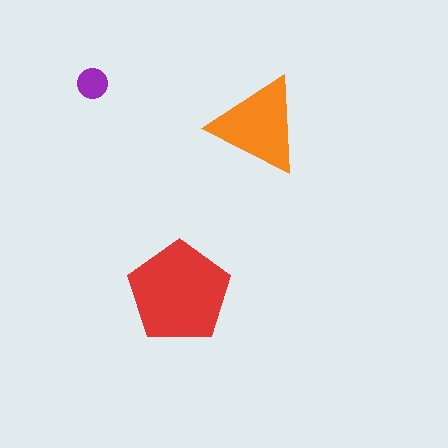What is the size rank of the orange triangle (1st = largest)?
2nd.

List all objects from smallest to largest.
The purple circle, the orange triangle, the red pentagon.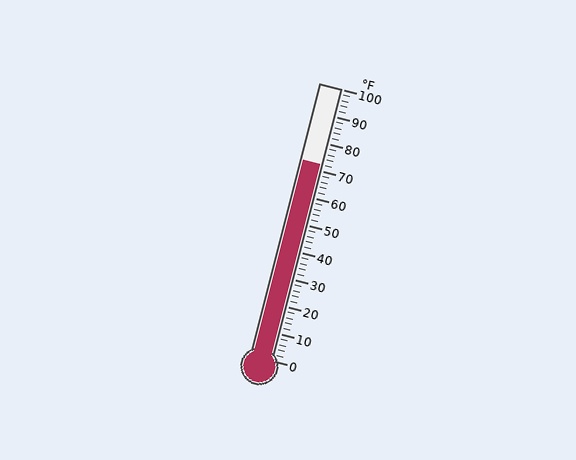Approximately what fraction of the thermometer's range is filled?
The thermometer is filled to approximately 70% of its range.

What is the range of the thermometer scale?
The thermometer scale ranges from 0°F to 100°F.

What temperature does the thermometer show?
The thermometer shows approximately 72°F.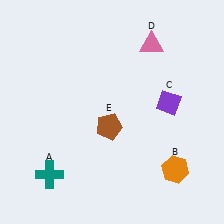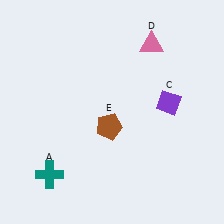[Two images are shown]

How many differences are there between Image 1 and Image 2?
There is 1 difference between the two images.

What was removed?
The orange hexagon (B) was removed in Image 2.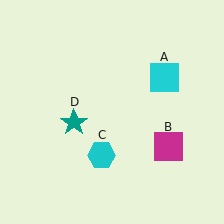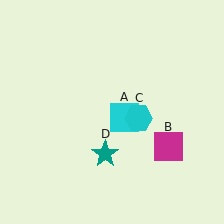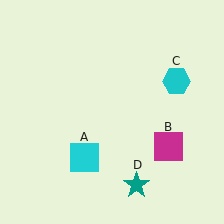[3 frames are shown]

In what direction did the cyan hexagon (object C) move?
The cyan hexagon (object C) moved up and to the right.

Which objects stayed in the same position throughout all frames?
Magenta square (object B) remained stationary.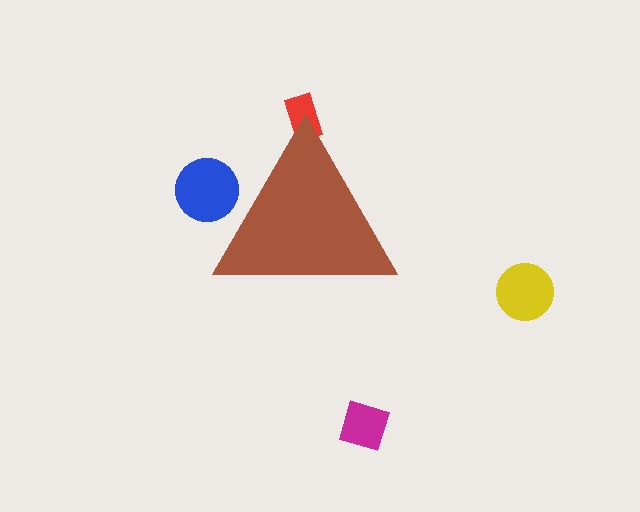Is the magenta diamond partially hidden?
No, the magenta diamond is fully visible.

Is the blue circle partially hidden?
Yes, the blue circle is partially hidden behind the brown triangle.